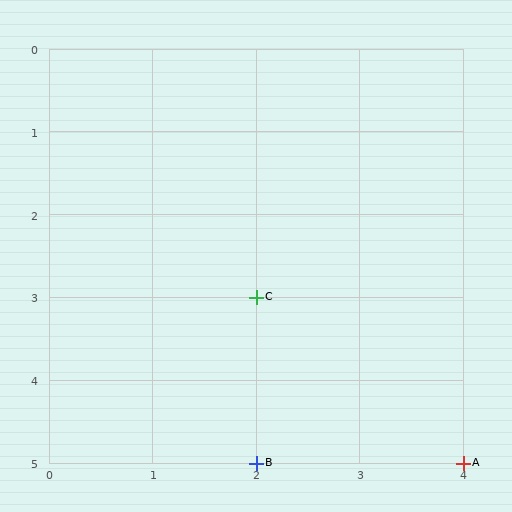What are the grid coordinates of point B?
Point B is at grid coordinates (2, 5).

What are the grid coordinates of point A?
Point A is at grid coordinates (4, 5).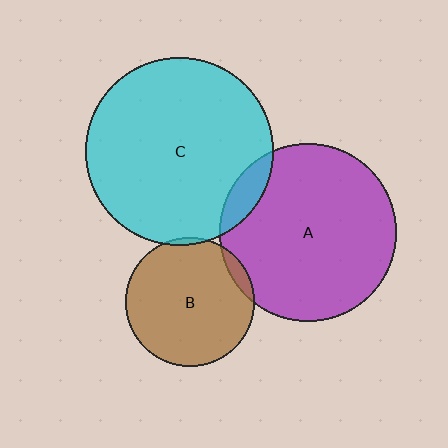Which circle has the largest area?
Circle C (cyan).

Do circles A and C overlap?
Yes.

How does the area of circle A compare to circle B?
Approximately 1.9 times.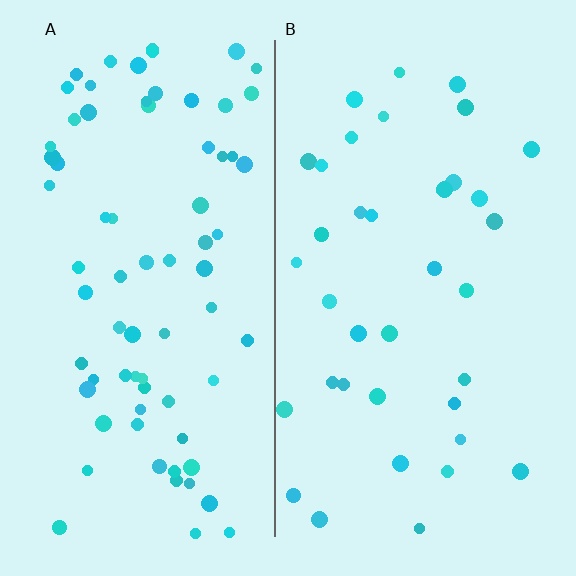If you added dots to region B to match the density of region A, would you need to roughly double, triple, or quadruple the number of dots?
Approximately double.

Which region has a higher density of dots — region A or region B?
A (the left).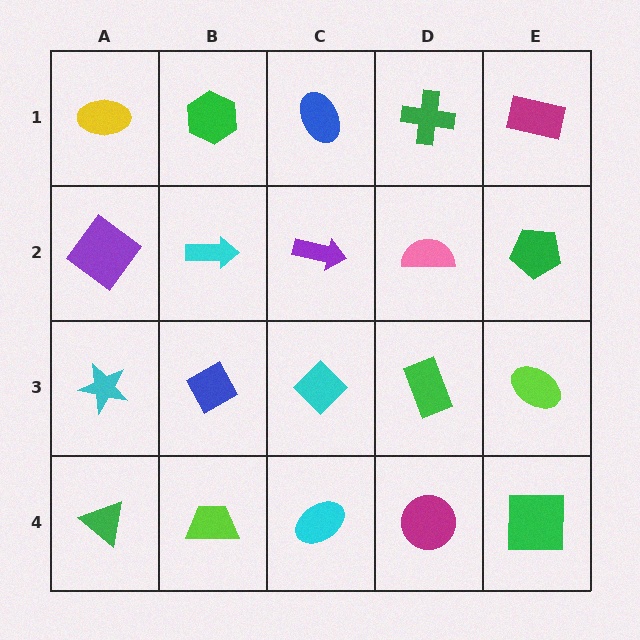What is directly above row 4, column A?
A cyan star.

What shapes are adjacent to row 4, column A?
A cyan star (row 3, column A), a lime trapezoid (row 4, column B).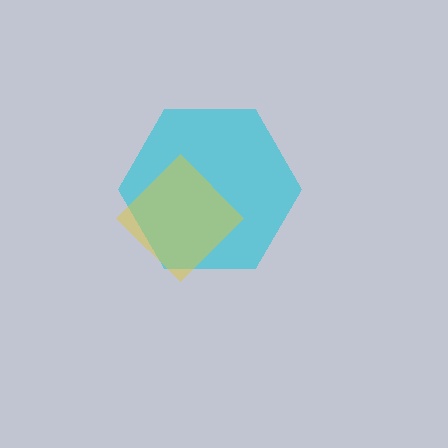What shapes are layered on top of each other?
The layered shapes are: a cyan hexagon, a yellow diamond.